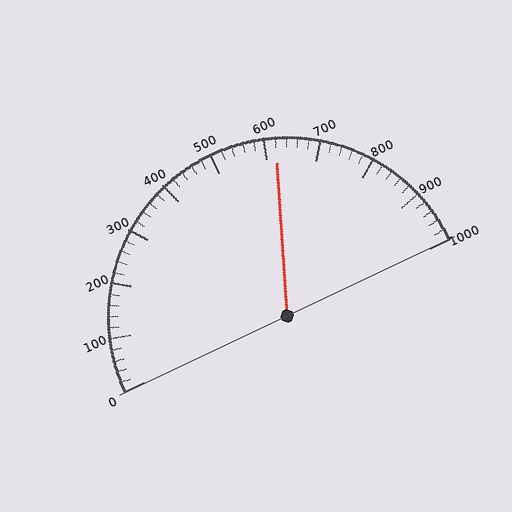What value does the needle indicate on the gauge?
The needle indicates approximately 620.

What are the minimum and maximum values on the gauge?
The gauge ranges from 0 to 1000.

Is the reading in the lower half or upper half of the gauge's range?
The reading is in the upper half of the range (0 to 1000).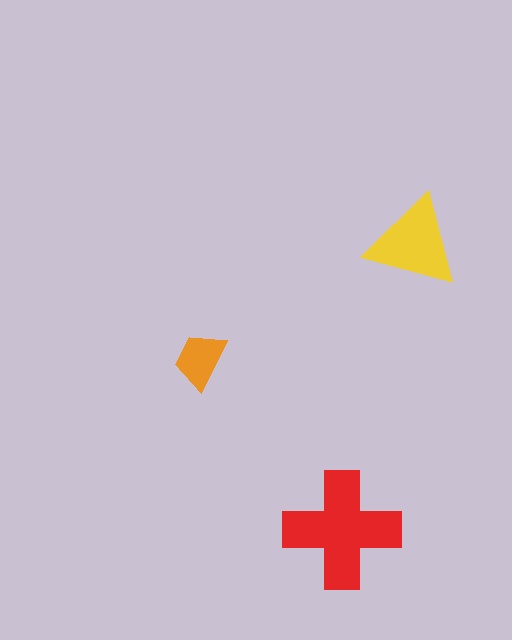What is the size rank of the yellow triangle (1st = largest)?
2nd.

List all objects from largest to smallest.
The red cross, the yellow triangle, the orange trapezoid.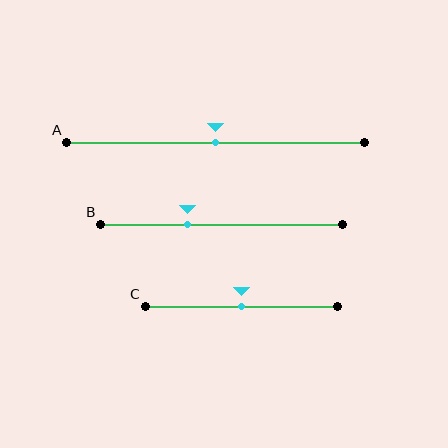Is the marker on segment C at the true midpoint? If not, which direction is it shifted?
Yes, the marker on segment C is at the true midpoint.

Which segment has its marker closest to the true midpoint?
Segment A has its marker closest to the true midpoint.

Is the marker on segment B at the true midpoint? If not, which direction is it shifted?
No, the marker on segment B is shifted to the left by about 14% of the segment length.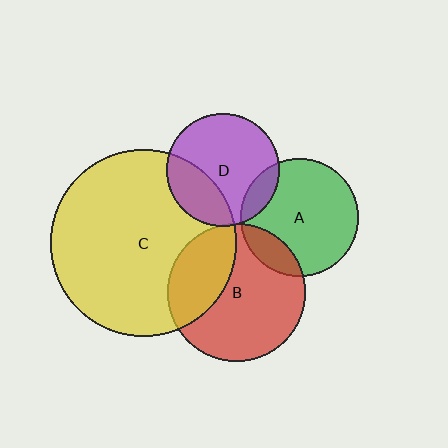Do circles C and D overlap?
Yes.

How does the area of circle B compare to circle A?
Approximately 1.4 times.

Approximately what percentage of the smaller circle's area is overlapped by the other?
Approximately 30%.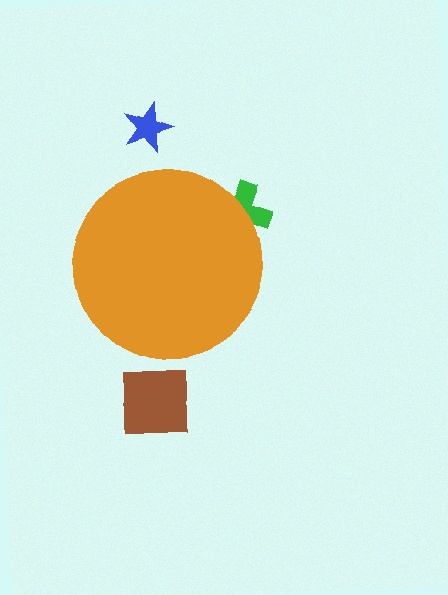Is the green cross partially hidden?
Yes, the green cross is partially hidden behind the orange circle.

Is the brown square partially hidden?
No, the brown square is fully visible.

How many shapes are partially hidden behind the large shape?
1 shape is partially hidden.